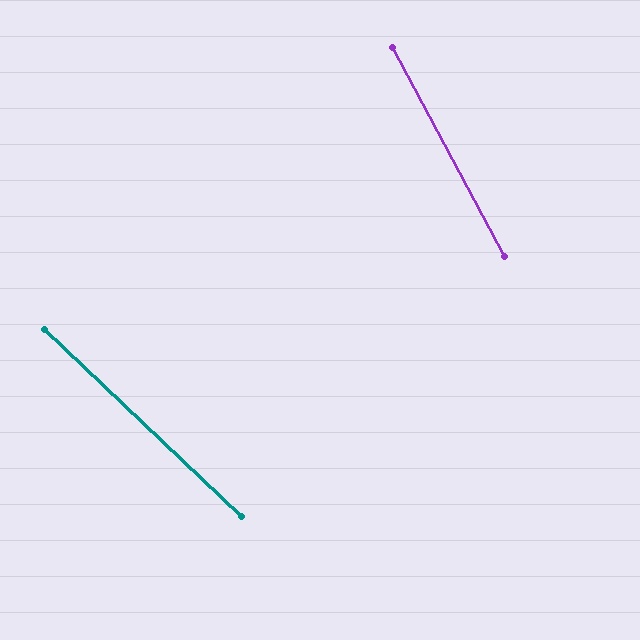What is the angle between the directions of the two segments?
Approximately 19 degrees.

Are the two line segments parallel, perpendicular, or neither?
Neither parallel nor perpendicular — they differ by about 19°.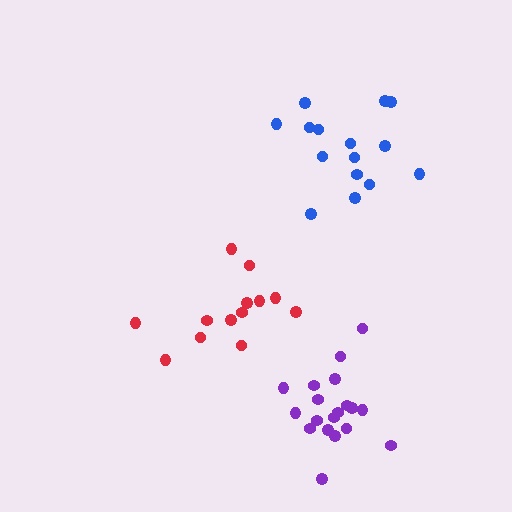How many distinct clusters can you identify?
There are 3 distinct clusters.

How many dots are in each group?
Group 1: 13 dots, Group 2: 15 dots, Group 3: 19 dots (47 total).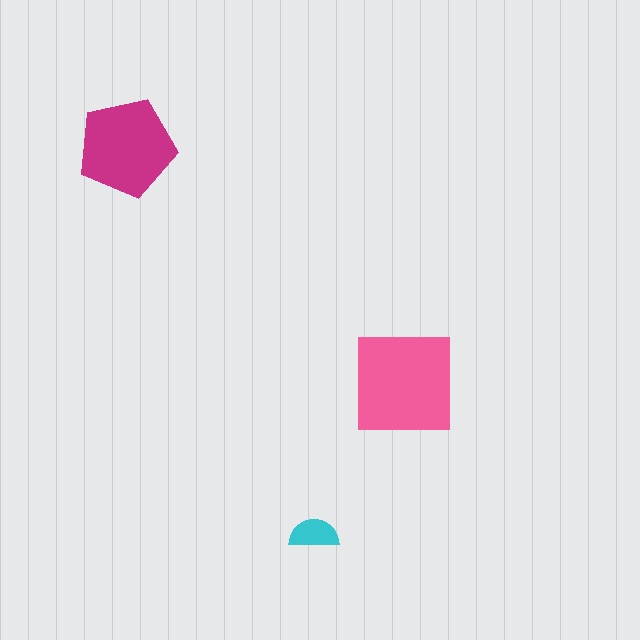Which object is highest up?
The magenta pentagon is topmost.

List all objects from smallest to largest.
The cyan semicircle, the magenta pentagon, the pink square.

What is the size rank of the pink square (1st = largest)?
1st.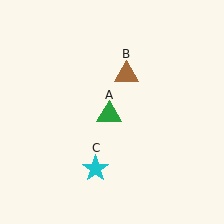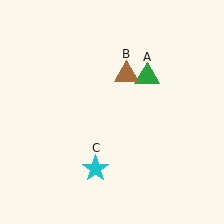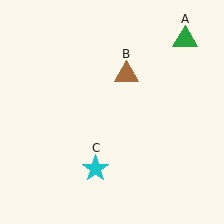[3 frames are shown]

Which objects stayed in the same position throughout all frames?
Brown triangle (object B) and cyan star (object C) remained stationary.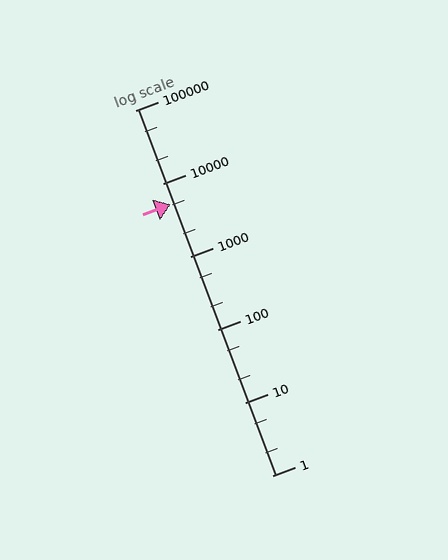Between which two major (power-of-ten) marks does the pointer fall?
The pointer is between 1000 and 10000.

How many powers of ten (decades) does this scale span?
The scale spans 5 decades, from 1 to 100000.